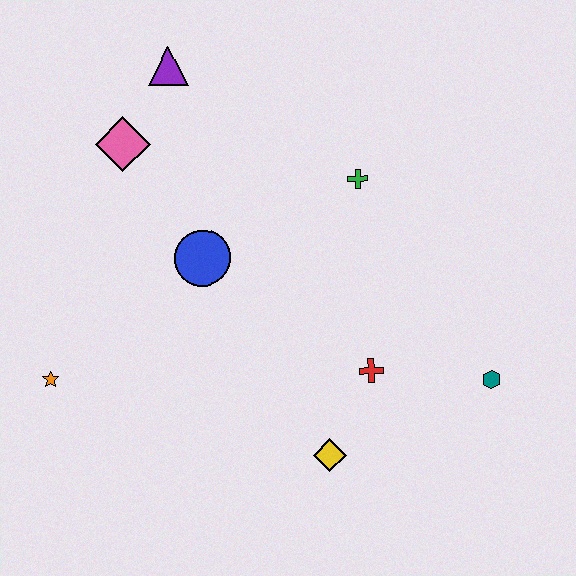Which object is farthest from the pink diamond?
The teal hexagon is farthest from the pink diamond.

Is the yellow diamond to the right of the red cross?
No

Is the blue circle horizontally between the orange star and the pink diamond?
No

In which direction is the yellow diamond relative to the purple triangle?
The yellow diamond is below the purple triangle.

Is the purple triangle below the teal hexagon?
No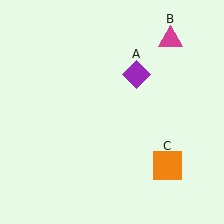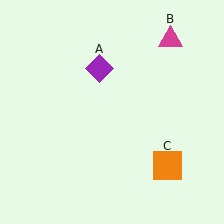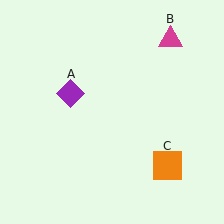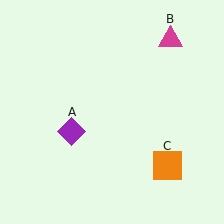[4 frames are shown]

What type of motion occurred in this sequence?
The purple diamond (object A) rotated counterclockwise around the center of the scene.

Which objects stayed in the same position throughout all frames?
Magenta triangle (object B) and orange square (object C) remained stationary.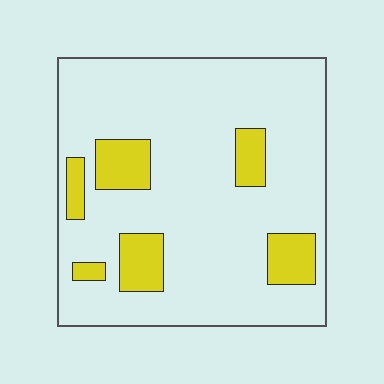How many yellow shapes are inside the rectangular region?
6.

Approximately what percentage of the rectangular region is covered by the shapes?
Approximately 15%.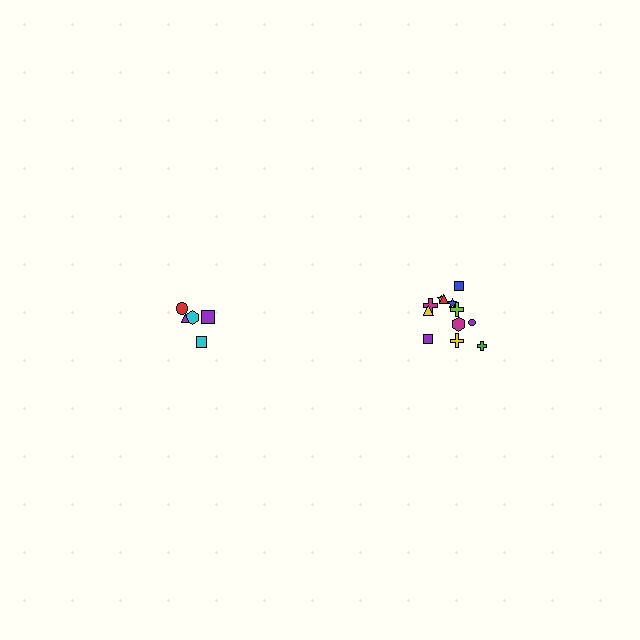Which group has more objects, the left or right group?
The right group.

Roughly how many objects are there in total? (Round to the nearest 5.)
Roughly 15 objects in total.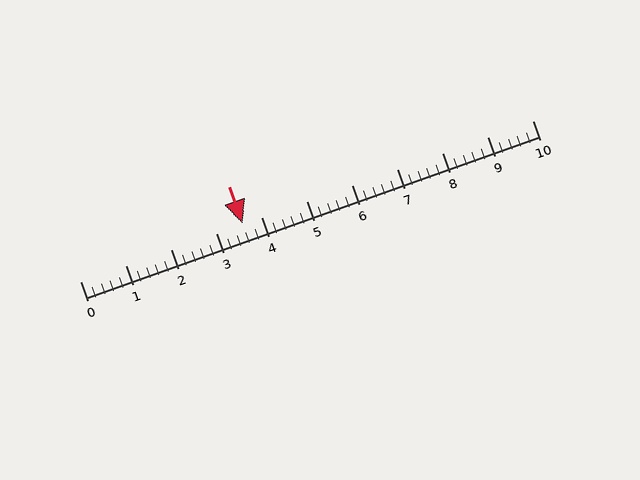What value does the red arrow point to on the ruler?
The red arrow points to approximately 3.6.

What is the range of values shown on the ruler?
The ruler shows values from 0 to 10.